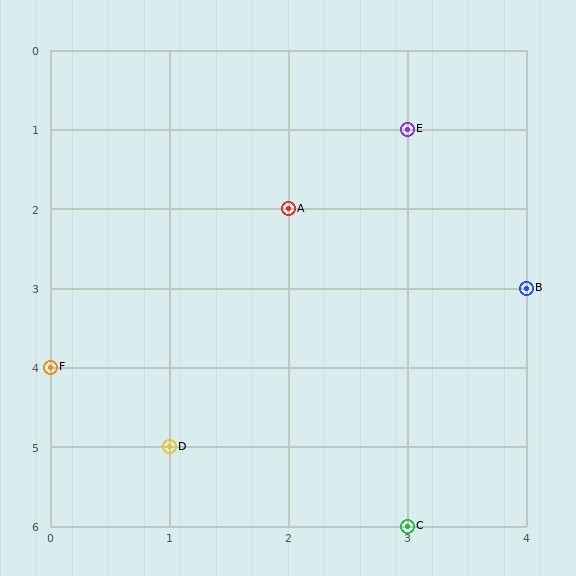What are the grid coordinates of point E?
Point E is at grid coordinates (3, 1).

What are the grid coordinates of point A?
Point A is at grid coordinates (2, 2).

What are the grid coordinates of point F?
Point F is at grid coordinates (0, 4).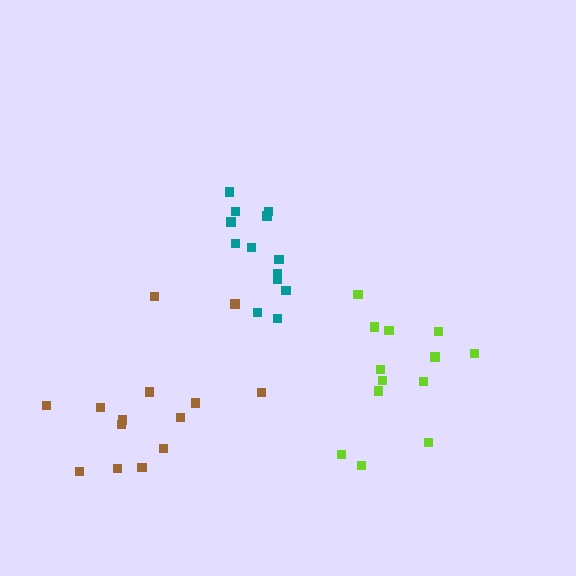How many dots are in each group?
Group 1: 13 dots, Group 2: 13 dots, Group 3: 14 dots (40 total).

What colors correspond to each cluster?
The clusters are colored: teal, lime, brown.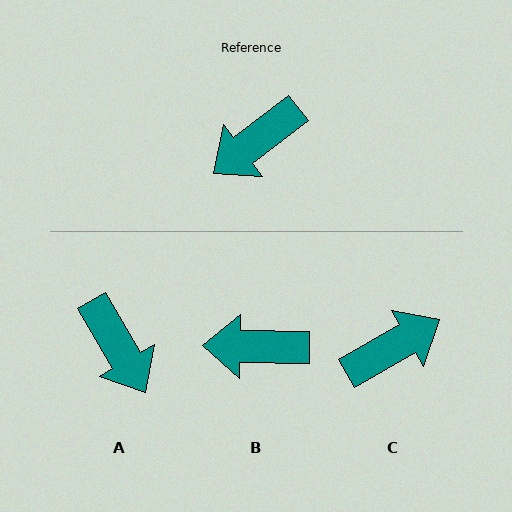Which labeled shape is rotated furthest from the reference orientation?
C, about 173 degrees away.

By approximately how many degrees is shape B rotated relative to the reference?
Approximately 38 degrees clockwise.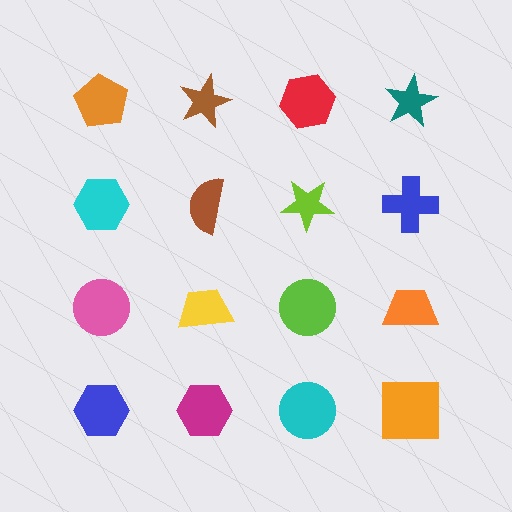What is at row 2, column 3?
A lime star.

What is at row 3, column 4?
An orange trapezoid.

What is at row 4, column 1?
A blue hexagon.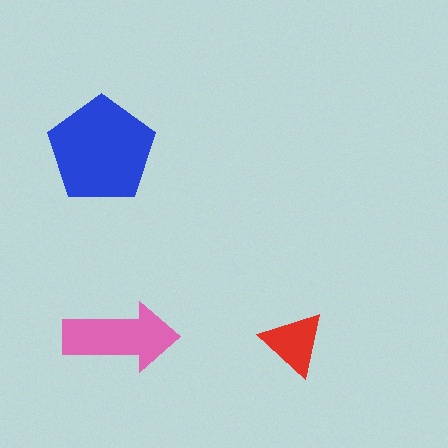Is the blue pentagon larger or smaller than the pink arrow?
Larger.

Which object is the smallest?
The red triangle.